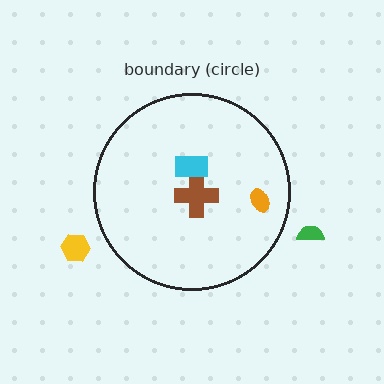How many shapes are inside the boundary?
3 inside, 2 outside.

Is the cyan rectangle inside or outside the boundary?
Inside.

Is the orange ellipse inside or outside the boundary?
Inside.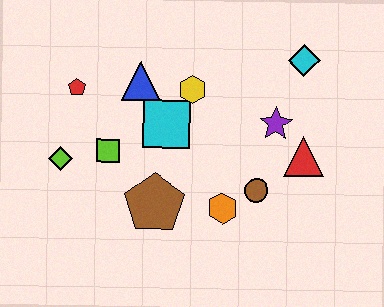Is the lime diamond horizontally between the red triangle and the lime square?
No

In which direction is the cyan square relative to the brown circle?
The cyan square is to the left of the brown circle.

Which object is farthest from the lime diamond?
The cyan diamond is farthest from the lime diamond.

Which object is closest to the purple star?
The red triangle is closest to the purple star.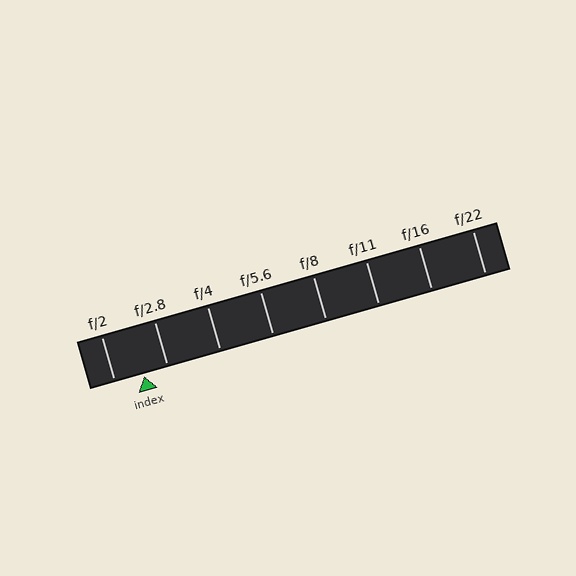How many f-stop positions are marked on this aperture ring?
There are 8 f-stop positions marked.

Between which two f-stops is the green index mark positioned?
The index mark is between f/2 and f/2.8.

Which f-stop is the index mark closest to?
The index mark is closest to f/2.8.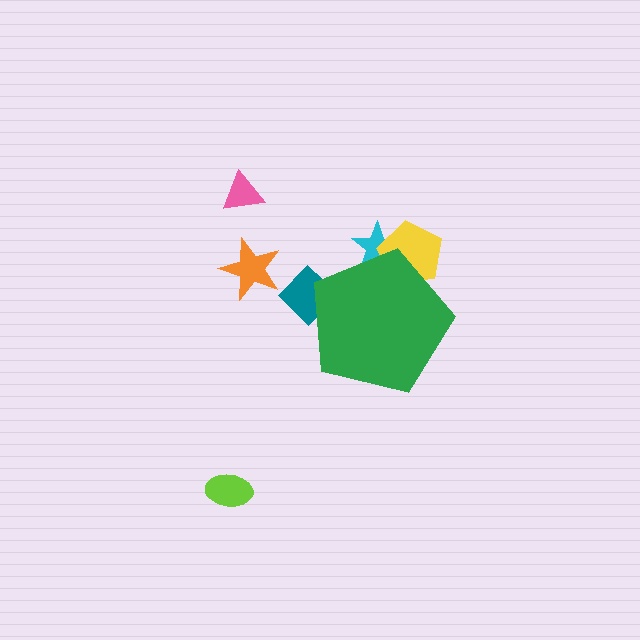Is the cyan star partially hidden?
Yes, the cyan star is partially hidden behind the green pentagon.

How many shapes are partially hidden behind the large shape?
3 shapes are partially hidden.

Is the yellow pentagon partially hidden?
Yes, the yellow pentagon is partially hidden behind the green pentagon.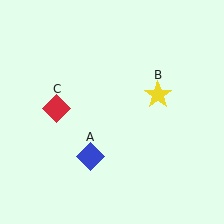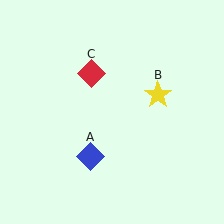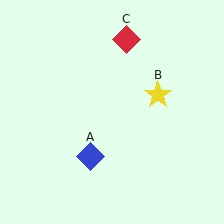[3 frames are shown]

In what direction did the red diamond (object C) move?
The red diamond (object C) moved up and to the right.